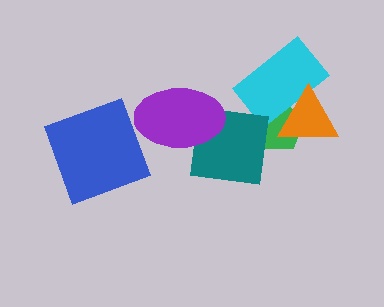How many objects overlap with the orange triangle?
2 objects overlap with the orange triangle.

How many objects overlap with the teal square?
2 objects overlap with the teal square.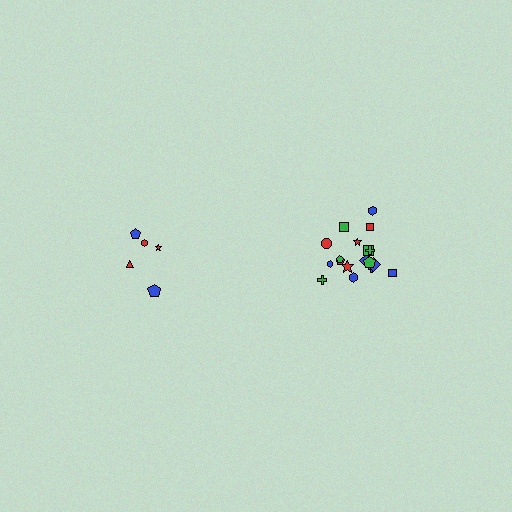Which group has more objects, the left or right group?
The right group.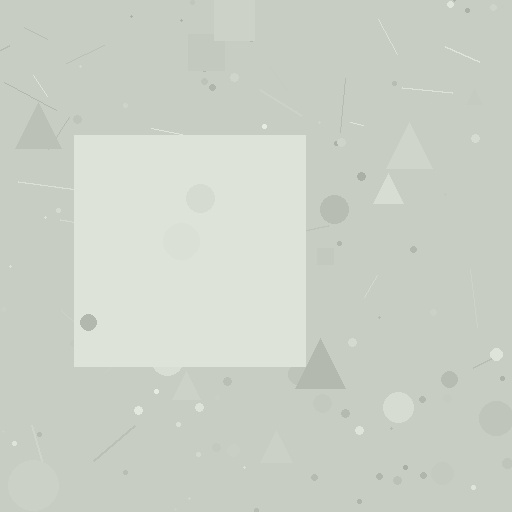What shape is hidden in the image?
A square is hidden in the image.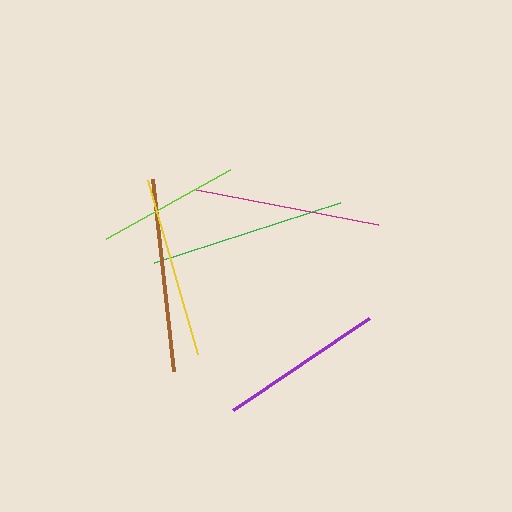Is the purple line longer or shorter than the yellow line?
The yellow line is longer than the purple line.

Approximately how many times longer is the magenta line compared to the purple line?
The magenta line is approximately 1.1 times the length of the purple line.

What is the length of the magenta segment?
The magenta segment is approximately 186 pixels long.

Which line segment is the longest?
The green line is the longest at approximately 196 pixels.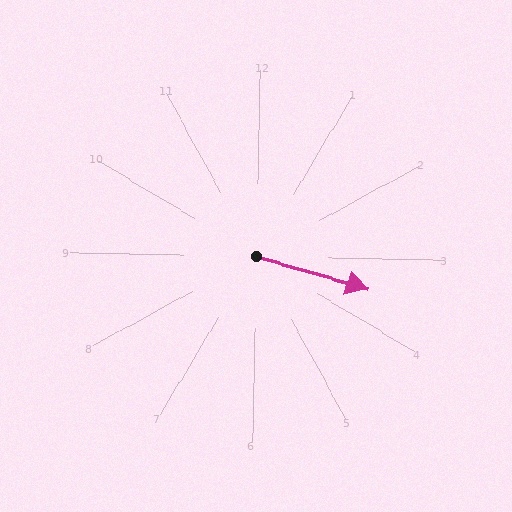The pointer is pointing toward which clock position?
Roughly 4 o'clock.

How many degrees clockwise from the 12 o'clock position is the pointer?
Approximately 105 degrees.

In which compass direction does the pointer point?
East.